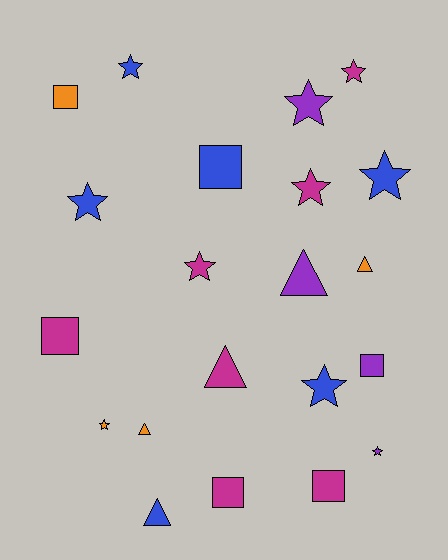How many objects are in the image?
There are 21 objects.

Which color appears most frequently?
Magenta, with 7 objects.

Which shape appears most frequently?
Star, with 10 objects.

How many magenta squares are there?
There are 3 magenta squares.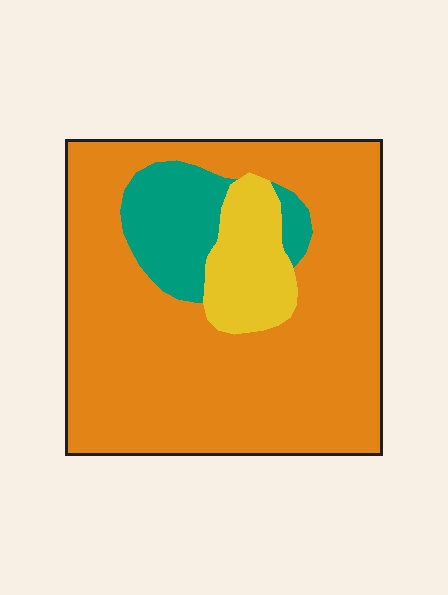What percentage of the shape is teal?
Teal takes up about one eighth (1/8) of the shape.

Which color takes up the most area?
Orange, at roughly 75%.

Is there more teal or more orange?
Orange.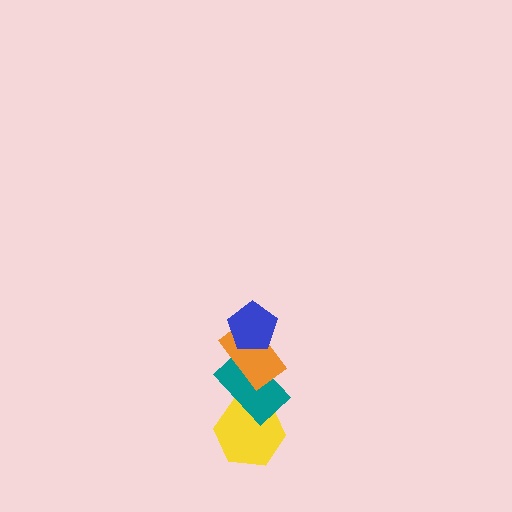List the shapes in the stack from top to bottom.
From top to bottom: the blue pentagon, the orange rectangle, the teal rectangle, the yellow hexagon.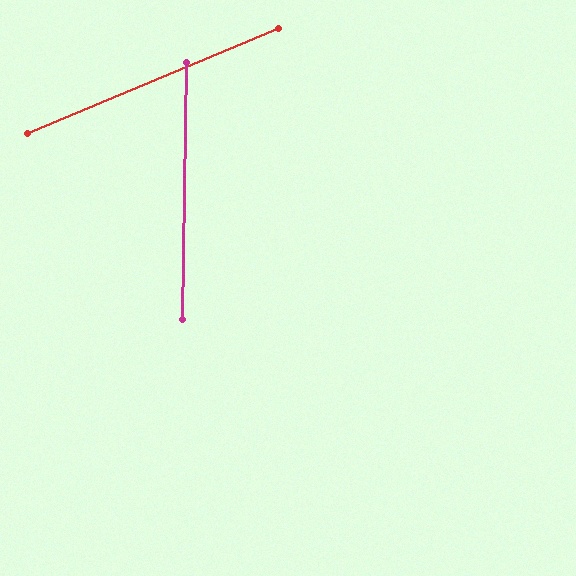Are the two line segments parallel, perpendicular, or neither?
Neither parallel nor perpendicular — they differ by about 67°.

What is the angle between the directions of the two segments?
Approximately 67 degrees.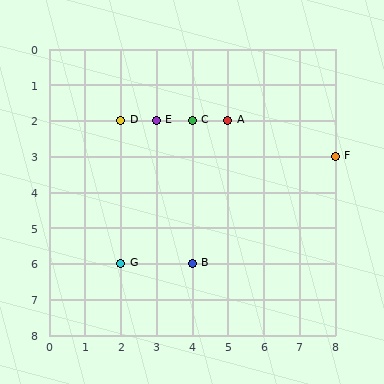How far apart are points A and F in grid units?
Points A and F are 3 columns and 1 row apart (about 3.2 grid units diagonally).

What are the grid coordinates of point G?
Point G is at grid coordinates (2, 6).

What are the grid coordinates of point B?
Point B is at grid coordinates (4, 6).